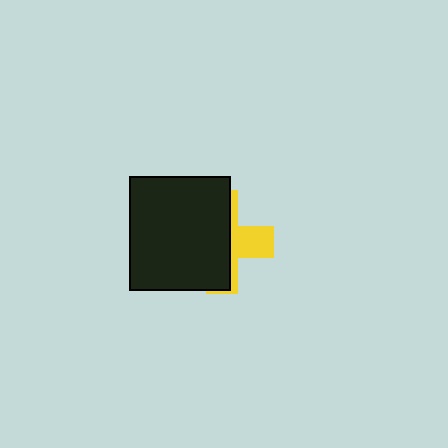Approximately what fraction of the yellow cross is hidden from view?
Roughly 68% of the yellow cross is hidden behind the black rectangle.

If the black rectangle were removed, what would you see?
You would see the complete yellow cross.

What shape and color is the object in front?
The object in front is a black rectangle.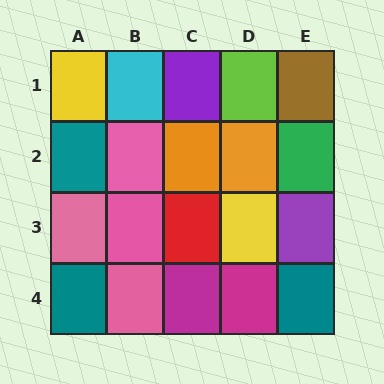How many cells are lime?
1 cell is lime.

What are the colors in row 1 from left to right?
Yellow, cyan, purple, lime, brown.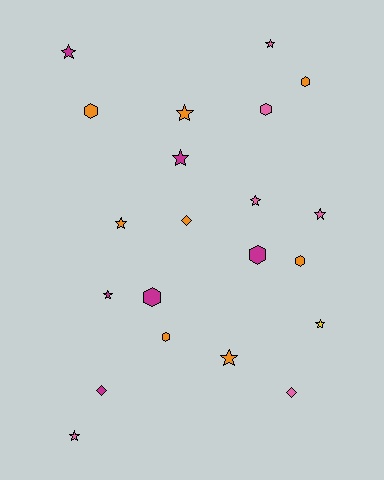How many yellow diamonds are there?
There are no yellow diamonds.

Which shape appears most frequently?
Star, with 11 objects.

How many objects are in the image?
There are 21 objects.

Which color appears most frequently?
Orange, with 8 objects.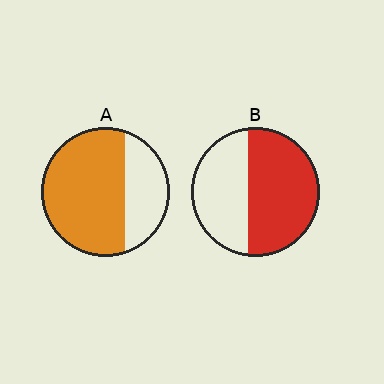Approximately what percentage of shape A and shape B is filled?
A is approximately 70% and B is approximately 55%.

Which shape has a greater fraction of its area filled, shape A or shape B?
Shape A.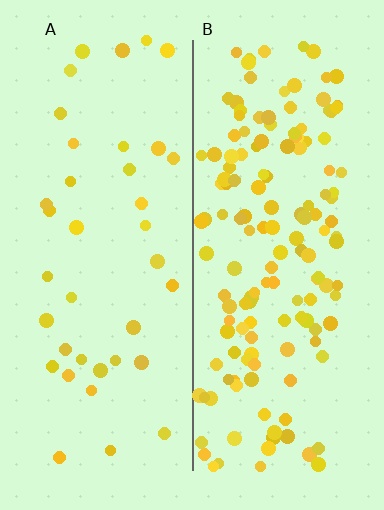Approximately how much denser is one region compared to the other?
Approximately 4.0× — region B over region A.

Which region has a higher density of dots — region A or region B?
B (the right).